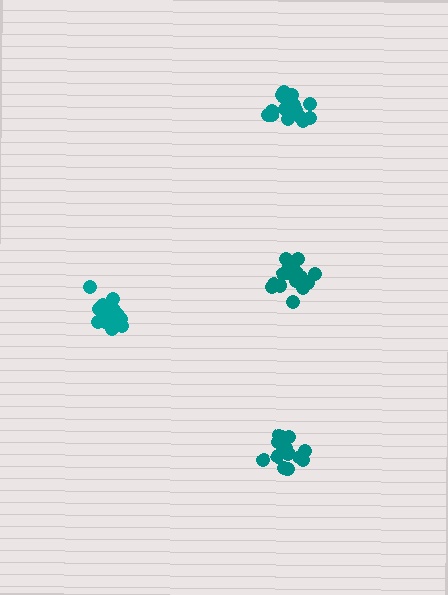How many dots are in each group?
Group 1: 20 dots, Group 2: 20 dots, Group 3: 15 dots, Group 4: 17 dots (72 total).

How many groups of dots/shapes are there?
There are 4 groups.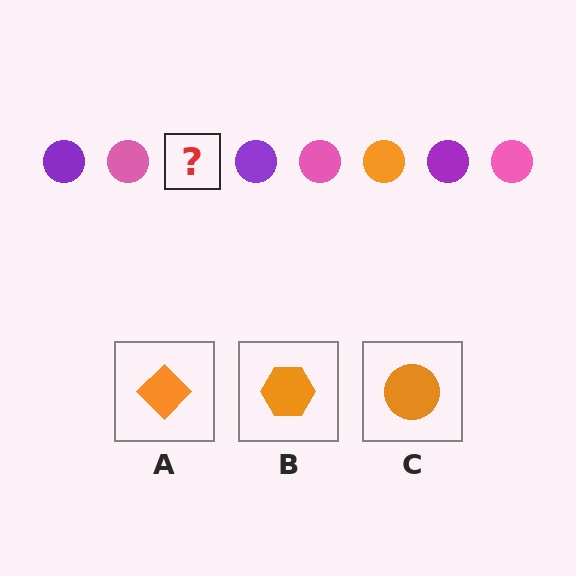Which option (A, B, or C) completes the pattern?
C.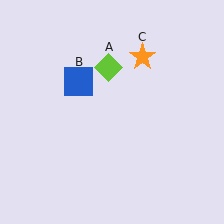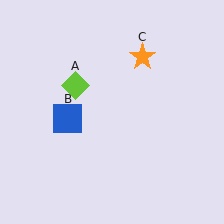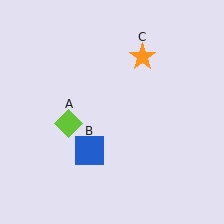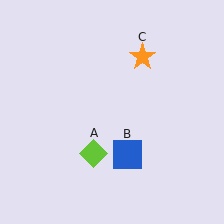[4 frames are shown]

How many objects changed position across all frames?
2 objects changed position: lime diamond (object A), blue square (object B).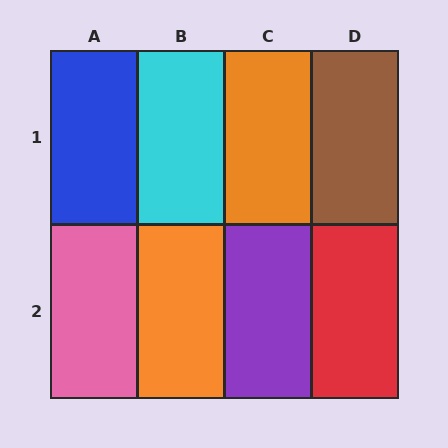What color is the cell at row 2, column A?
Pink.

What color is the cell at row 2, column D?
Red.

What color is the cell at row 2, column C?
Purple.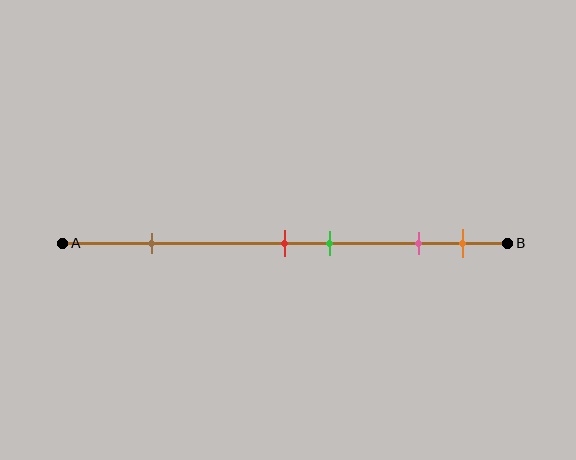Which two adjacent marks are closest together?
The red and green marks are the closest adjacent pair.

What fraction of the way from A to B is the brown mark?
The brown mark is approximately 20% (0.2) of the way from A to B.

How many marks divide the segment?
There are 5 marks dividing the segment.